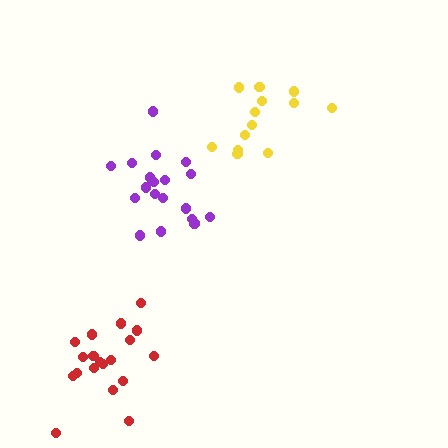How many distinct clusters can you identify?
There are 3 distinct clusters.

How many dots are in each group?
Group 1: 19 dots, Group 2: 13 dots, Group 3: 19 dots (51 total).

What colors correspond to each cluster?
The clusters are colored: red, yellow, purple.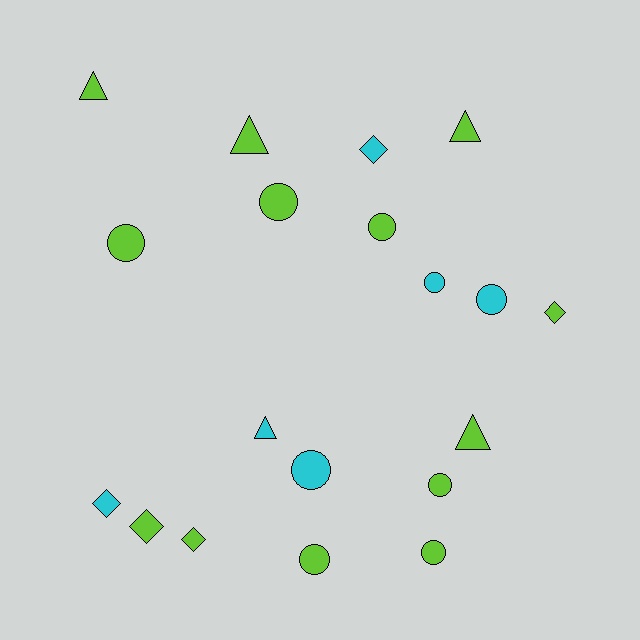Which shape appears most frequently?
Circle, with 9 objects.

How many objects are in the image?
There are 19 objects.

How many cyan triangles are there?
There is 1 cyan triangle.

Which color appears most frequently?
Lime, with 13 objects.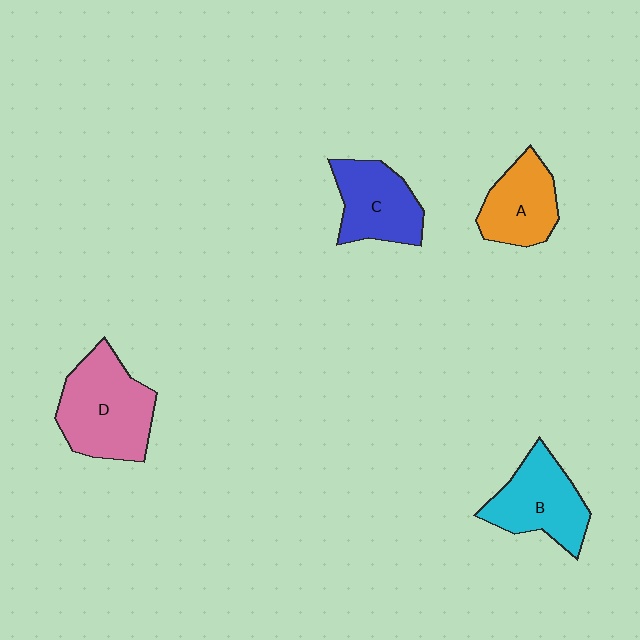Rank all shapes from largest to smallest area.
From largest to smallest: D (pink), B (cyan), C (blue), A (orange).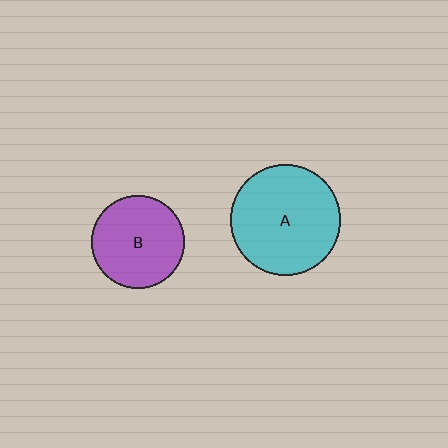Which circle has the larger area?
Circle A (cyan).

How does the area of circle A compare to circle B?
Approximately 1.4 times.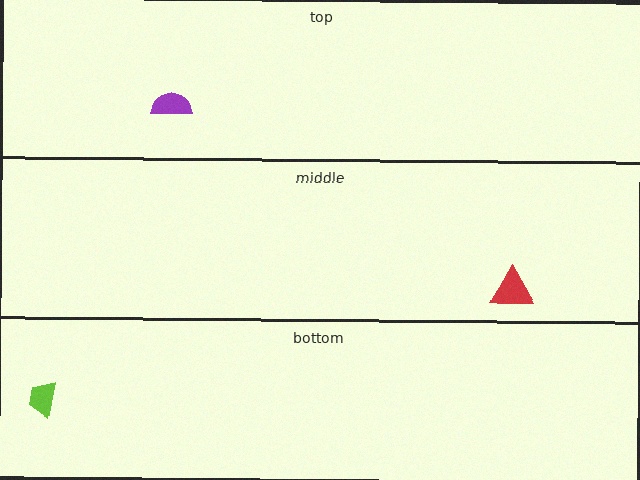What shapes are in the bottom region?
The lime trapezoid.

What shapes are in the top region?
The purple semicircle.